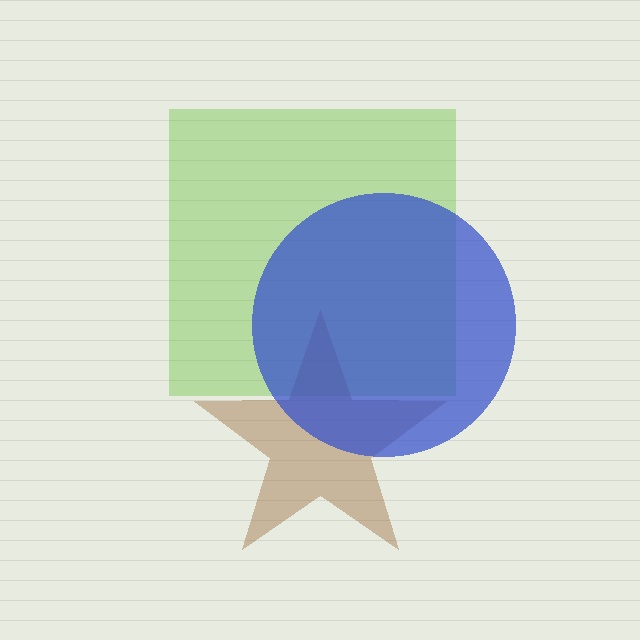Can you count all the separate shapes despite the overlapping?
Yes, there are 3 separate shapes.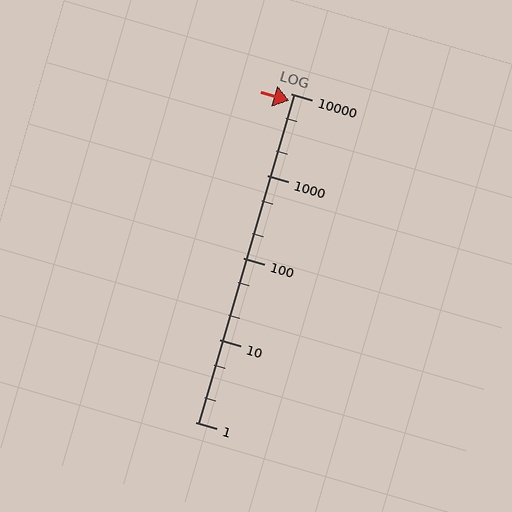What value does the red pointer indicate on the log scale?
The pointer indicates approximately 8100.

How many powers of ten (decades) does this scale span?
The scale spans 4 decades, from 1 to 10000.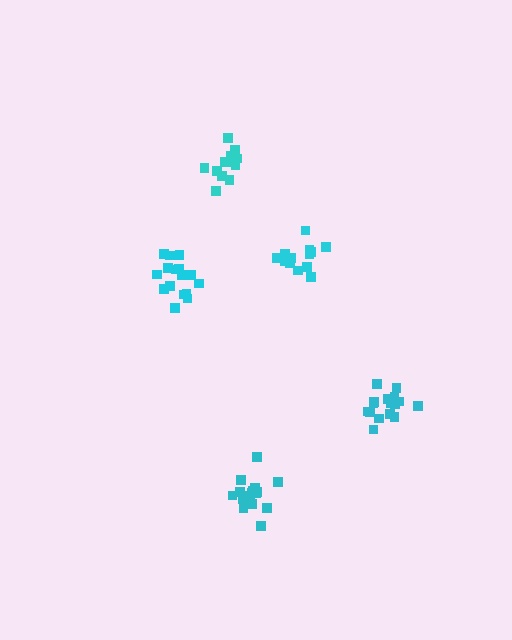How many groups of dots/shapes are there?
There are 5 groups.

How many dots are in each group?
Group 1: 14 dots, Group 2: 16 dots, Group 3: 17 dots, Group 4: 16 dots, Group 5: 13 dots (76 total).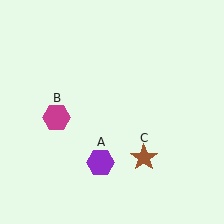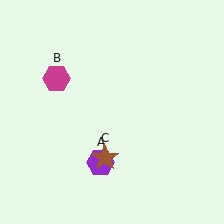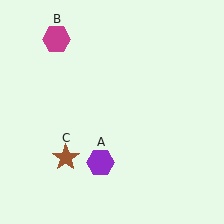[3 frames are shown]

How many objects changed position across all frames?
2 objects changed position: magenta hexagon (object B), brown star (object C).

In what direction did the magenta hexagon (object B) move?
The magenta hexagon (object B) moved up.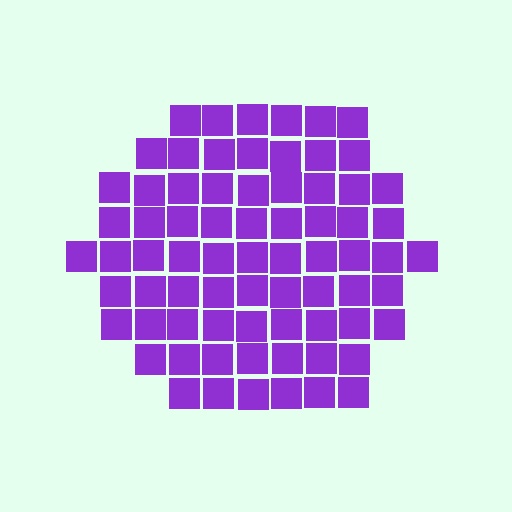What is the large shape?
The large shape is a hexagon.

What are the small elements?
The small elements are squares.